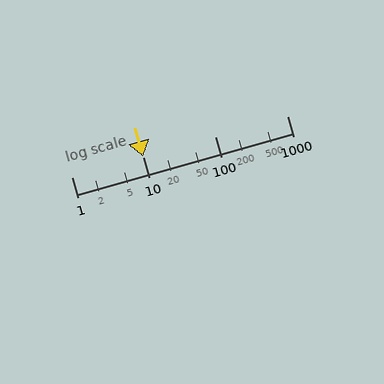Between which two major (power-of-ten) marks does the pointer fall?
The pointer is between 10 and 100.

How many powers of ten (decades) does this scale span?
The scale spans 3 decades, from 1 to 1000.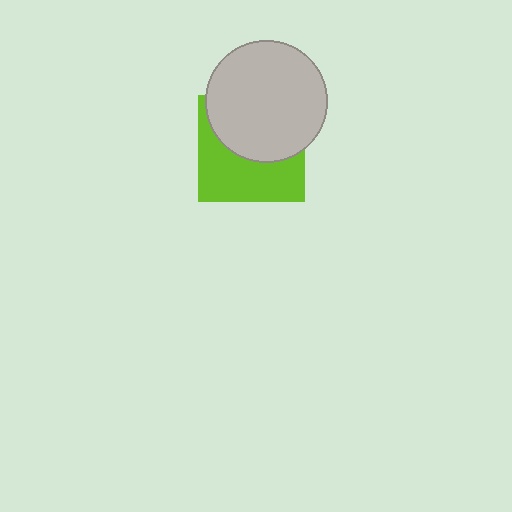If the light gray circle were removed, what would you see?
You would see the complete lime square.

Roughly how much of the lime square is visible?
About half of it is visible (roughly 49%).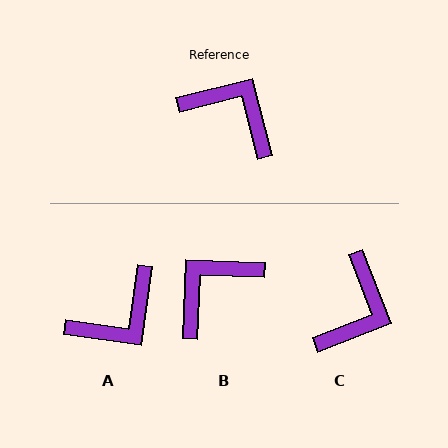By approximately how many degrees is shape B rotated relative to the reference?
Approximately 74 degrees counter-clockwise.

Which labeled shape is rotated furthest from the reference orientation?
A, about 112 degrees away.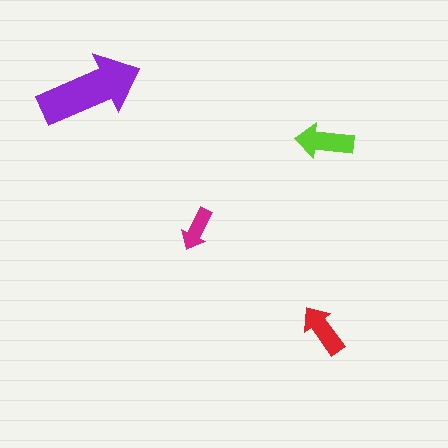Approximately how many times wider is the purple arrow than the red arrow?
About 2 times wider.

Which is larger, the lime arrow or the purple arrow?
The purple one.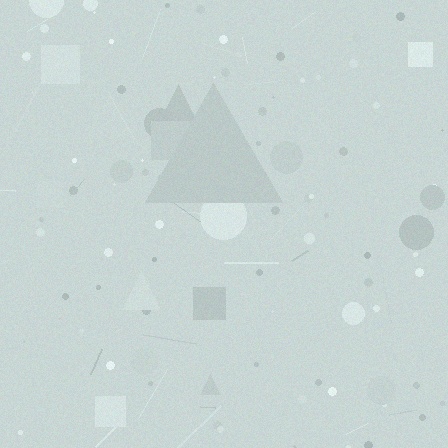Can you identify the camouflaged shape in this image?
The camouflaged shape is a triangle.